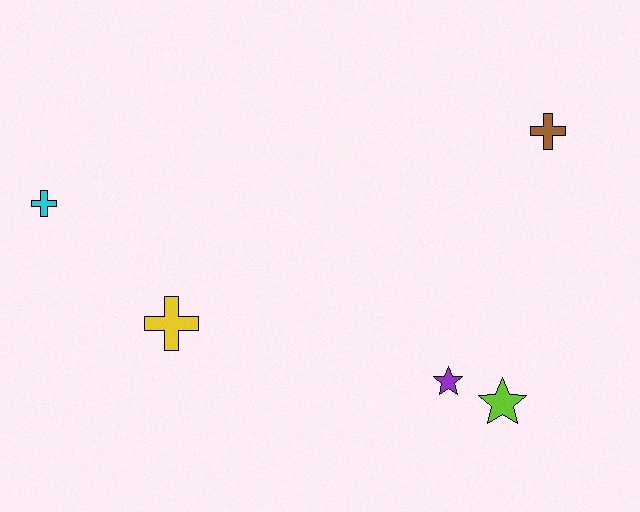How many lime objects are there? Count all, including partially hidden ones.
There is 1 lime object.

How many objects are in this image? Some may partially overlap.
There are 5 objects.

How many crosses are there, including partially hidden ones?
There are 3 crosses.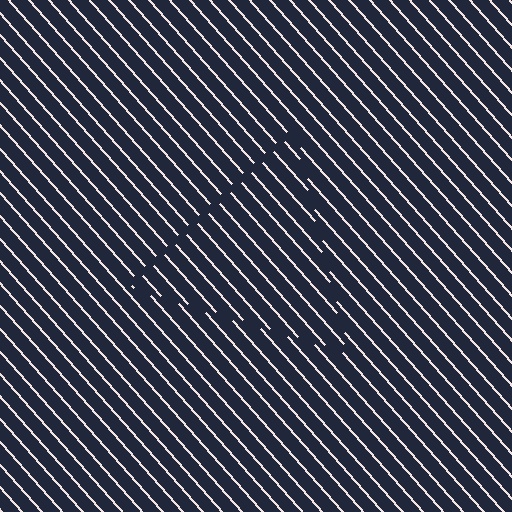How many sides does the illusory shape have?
3 sides — the line-ends trace a triangle.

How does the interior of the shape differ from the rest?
The interior of the shape contains the same grating, shifted by half a period — the contour is defined by the phase discontinuity where line-ends from the inner and outer gratings abut.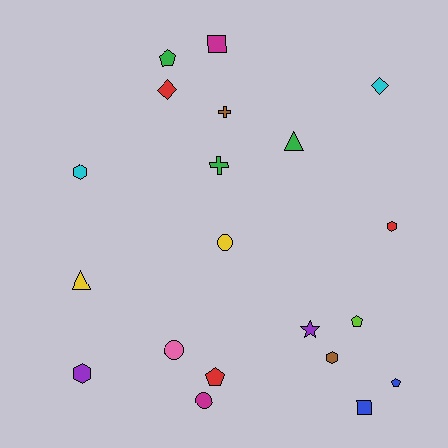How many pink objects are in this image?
There is 1 pink object.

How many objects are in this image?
There are 20 objects.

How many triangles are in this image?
There are 2 triangles.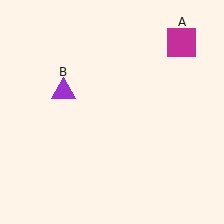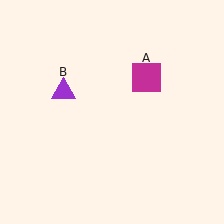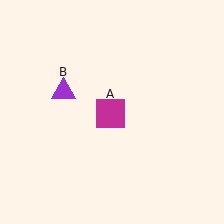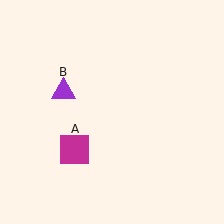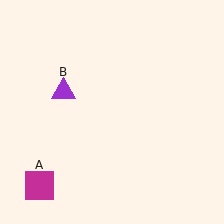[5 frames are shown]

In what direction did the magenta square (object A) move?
The magenta square (object A) moved down and to the left.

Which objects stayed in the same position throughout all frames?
Purple triangle (object B) remained stationary.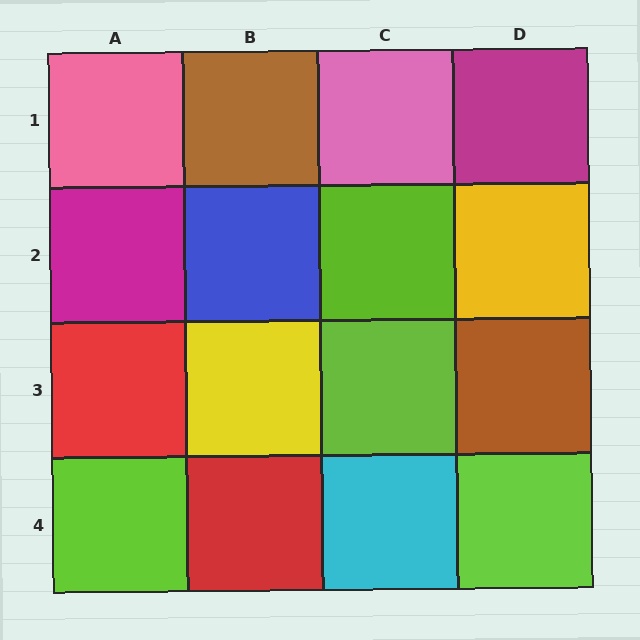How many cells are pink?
2 cells are pink.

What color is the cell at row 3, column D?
Brown.